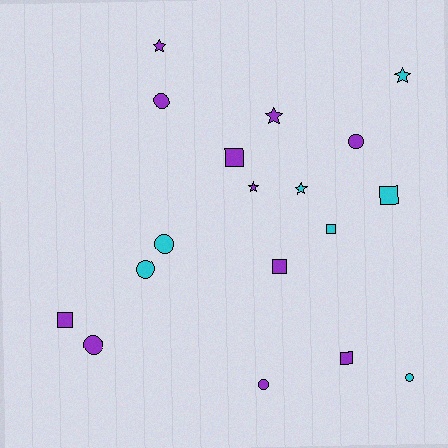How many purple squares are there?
There are 4 purple squares.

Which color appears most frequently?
Purple, with 11 objects.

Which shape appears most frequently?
Circle, with 7 objects.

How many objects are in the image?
There are 18 objects.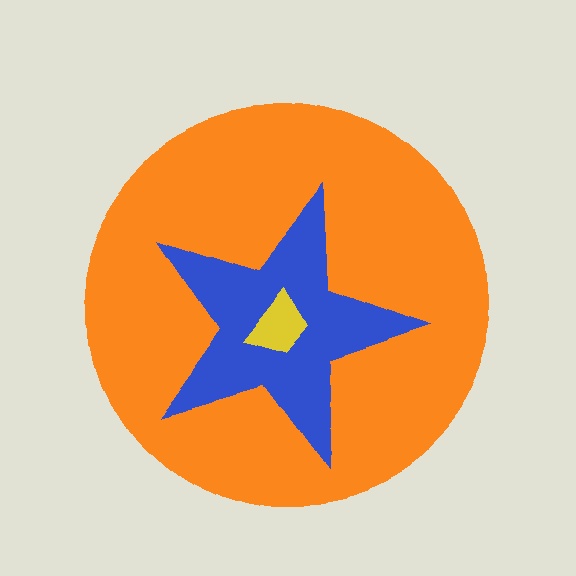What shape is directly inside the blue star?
The yellow trapezoid.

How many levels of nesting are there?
3.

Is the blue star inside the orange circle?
Yes.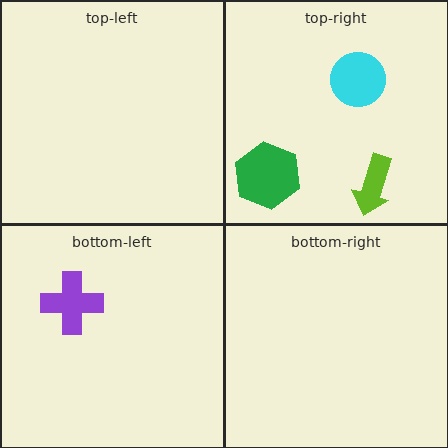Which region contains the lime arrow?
The top-right region.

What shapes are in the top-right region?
The lime arrow, the cyan circle, the green hexagon.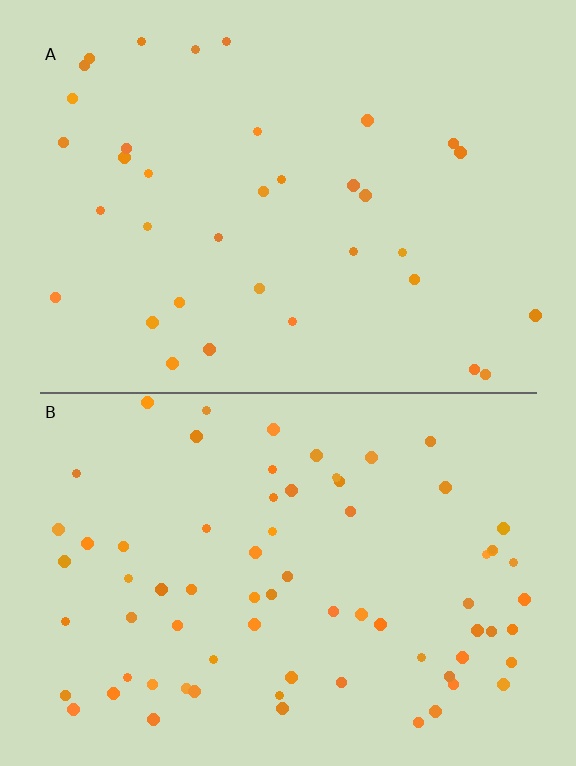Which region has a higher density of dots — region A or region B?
B (the bottom).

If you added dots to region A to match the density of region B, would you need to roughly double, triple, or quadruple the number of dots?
Approximately double.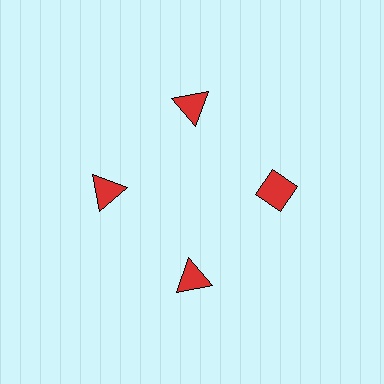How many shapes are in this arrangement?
There are 4 shapes arranged in a ring pattern.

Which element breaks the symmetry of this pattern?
The red diamond at roughly the 3 o'clock position breaks the symmetry. All other shapes are red triangles.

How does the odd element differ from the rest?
It has a different shape: diamond instead of triangle.